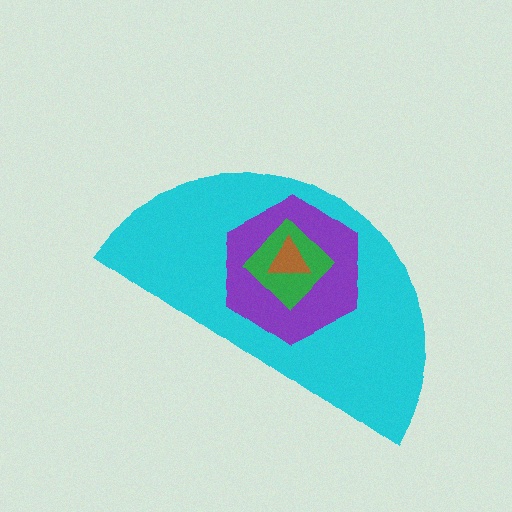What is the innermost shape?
The brown triangle.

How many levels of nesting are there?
4.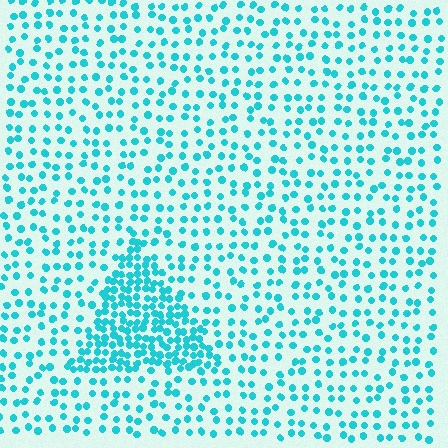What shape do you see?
I see a triangle.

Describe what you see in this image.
The image contains small cyan elements arranged at two different densities. A triangle-shaped region is visible where the elements are more densely packed than the surrounding area.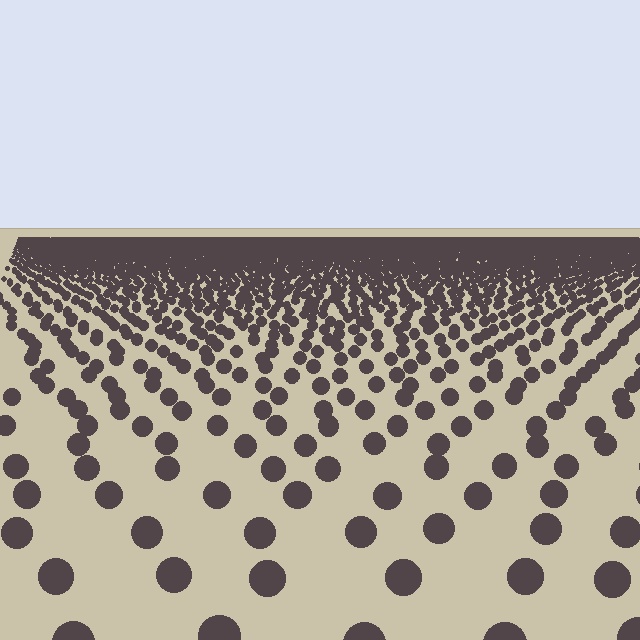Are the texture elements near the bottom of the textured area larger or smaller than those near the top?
Larger. Near the bottom, elements are closer to the viewer and appear at a bigger on-screen size.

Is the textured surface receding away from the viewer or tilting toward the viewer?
The surface is receding away from the viewer. Texture elements get smaller and denser toward the top.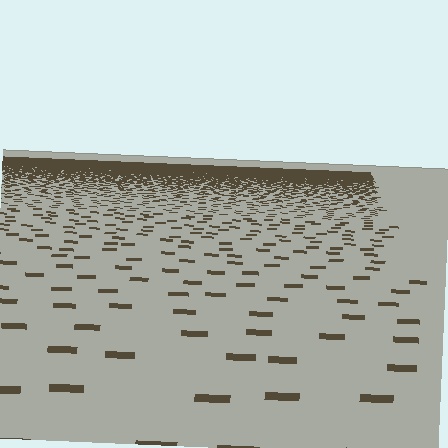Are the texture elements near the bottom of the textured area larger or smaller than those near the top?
Larger. Near the bottom, elements are closer to the viewer and appear at a bigger on-screen size.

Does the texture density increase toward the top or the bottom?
Density increases toward the top.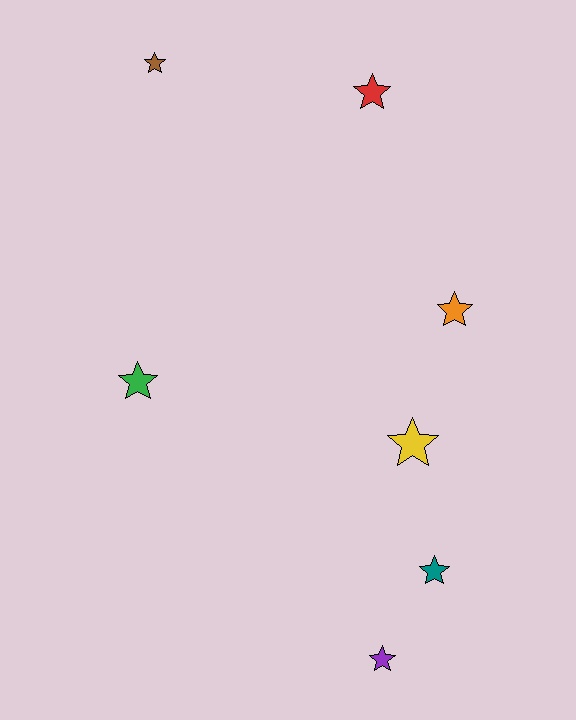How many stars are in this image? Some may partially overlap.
There are 7 stars.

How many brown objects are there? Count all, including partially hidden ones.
There is 1 brown object.